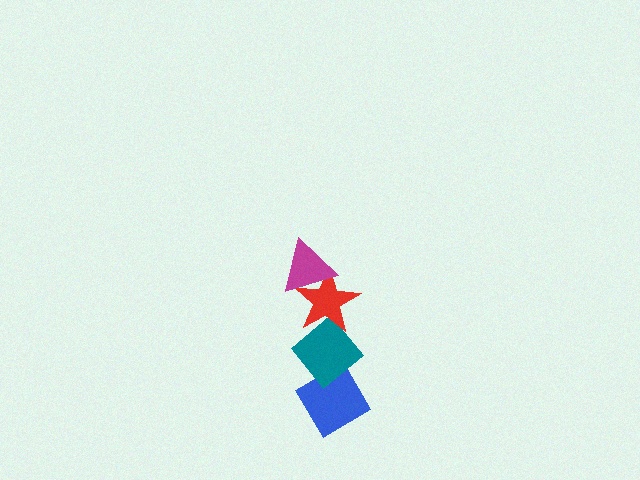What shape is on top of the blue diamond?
The teal diamond is on top of the blue diamond.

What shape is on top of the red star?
The magenta triangle is on top of the red star.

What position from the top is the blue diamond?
The blue diamond is 4th from the top.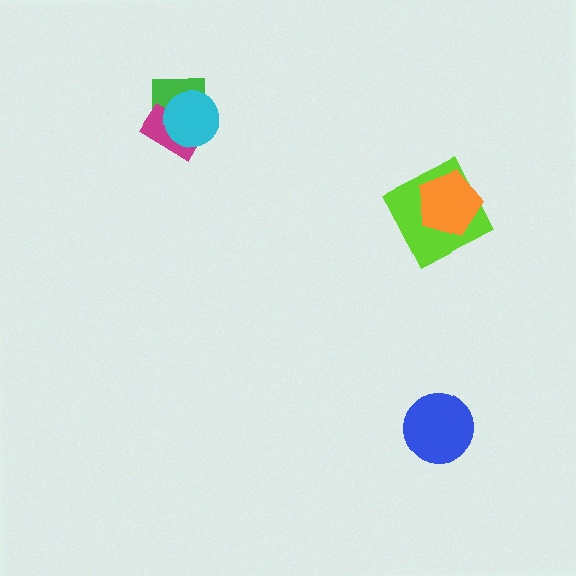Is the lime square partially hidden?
Yes, it is partially covered by another shape.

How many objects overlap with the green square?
2 objects overlap with the green square.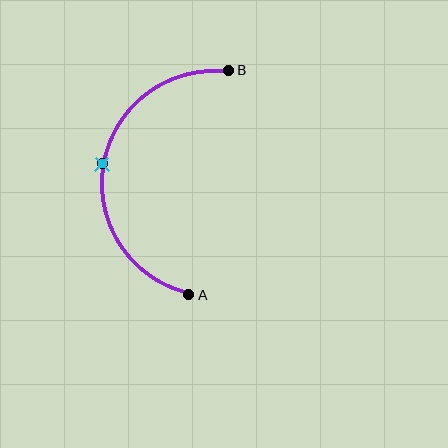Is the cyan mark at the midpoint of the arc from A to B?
Yes. The cyan mark lies on the arc at equal arc-length from both A and B — it is the arc midpoint.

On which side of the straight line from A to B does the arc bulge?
The arc bulges to the left of the straight line connecting A and B.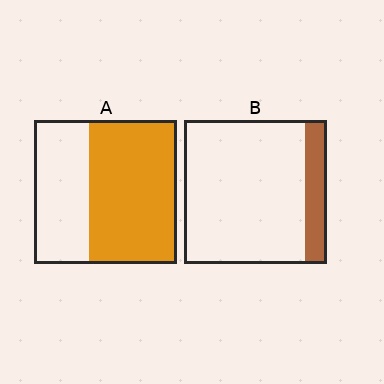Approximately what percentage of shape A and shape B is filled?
A is approximately 60% and B is approximately 15%.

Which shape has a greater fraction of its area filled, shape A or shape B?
Shape A.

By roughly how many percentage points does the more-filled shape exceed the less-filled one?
By roughly 45 percentage points (A over B).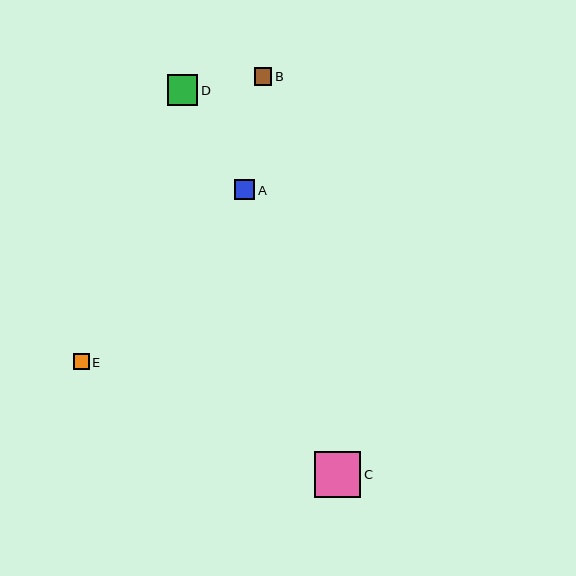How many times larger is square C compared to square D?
Square C is approximately 1.5 times the size of square D.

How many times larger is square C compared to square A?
Square C is approximately 2.3 times the size of square A.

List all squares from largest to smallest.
From largest to smallest: C, D, A, B, E.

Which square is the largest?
Square C is the largest with a size of approximately 46 pixels.